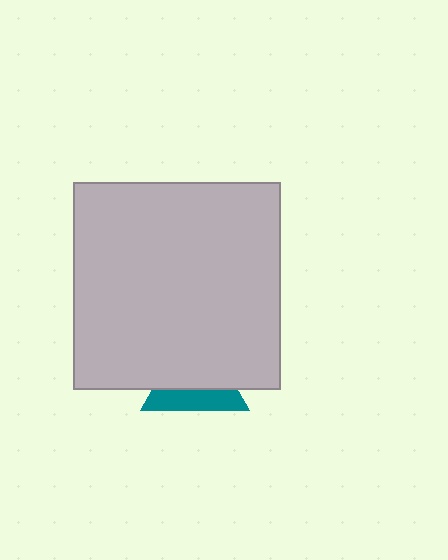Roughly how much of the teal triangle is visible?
A small part of it is visible (roughly 40%).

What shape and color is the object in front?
The object in front is a light gray square.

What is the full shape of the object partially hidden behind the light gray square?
The partially hidden object is a teal triangle.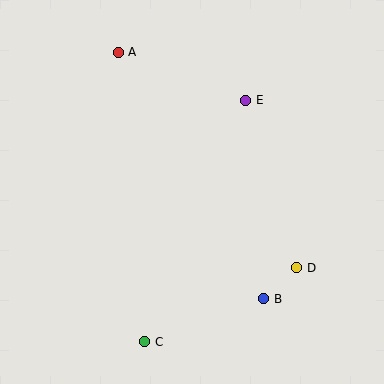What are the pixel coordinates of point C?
Point C is at (145, 342).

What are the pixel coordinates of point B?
Point B is at (264, 299).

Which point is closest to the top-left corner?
Point A is closest to the top-left corner.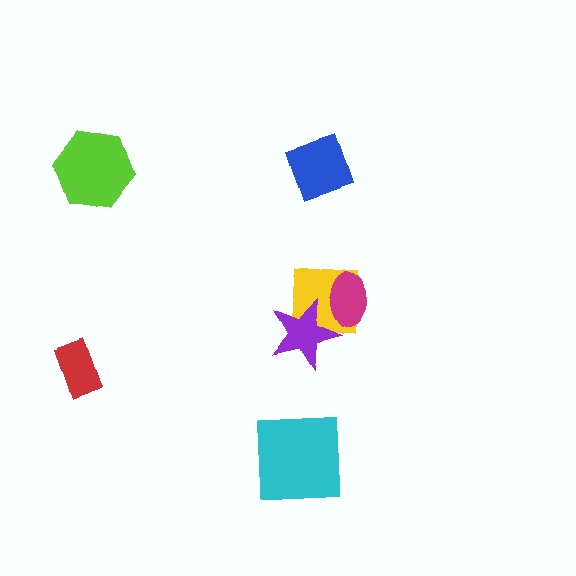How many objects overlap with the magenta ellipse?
2 objects overlap with the magenta ellipse.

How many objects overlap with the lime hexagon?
0 objects overlap with the lime hexagon.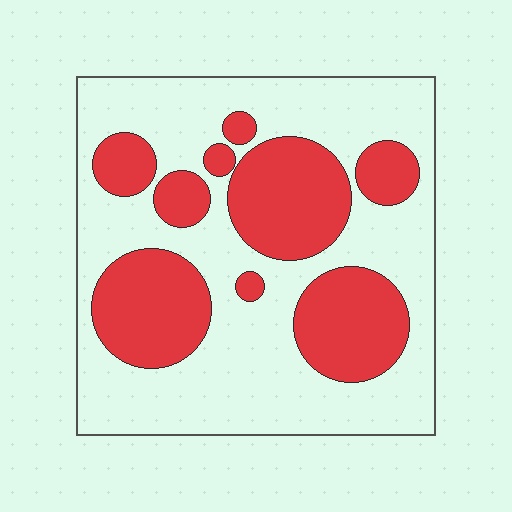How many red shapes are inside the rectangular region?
9.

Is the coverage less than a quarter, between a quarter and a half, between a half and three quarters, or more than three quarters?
Between a quarter and a half.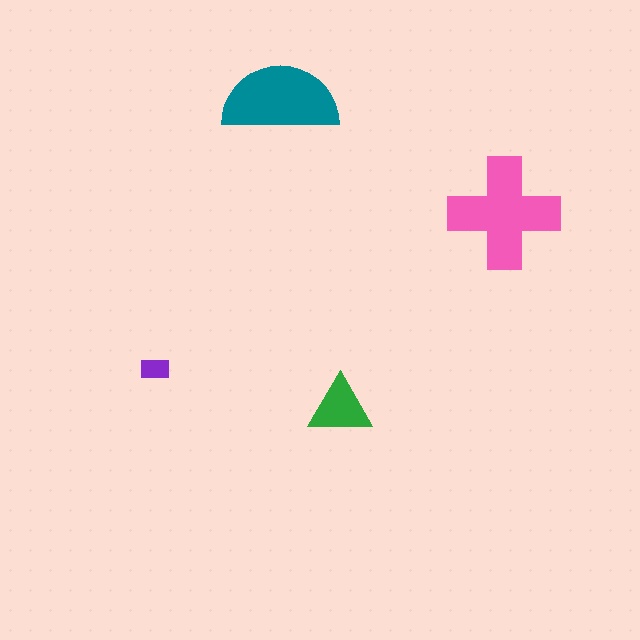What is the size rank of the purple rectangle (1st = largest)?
4th.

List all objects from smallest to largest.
The purple rectangle, the green triangle, the teal semicircle, the pink cross.